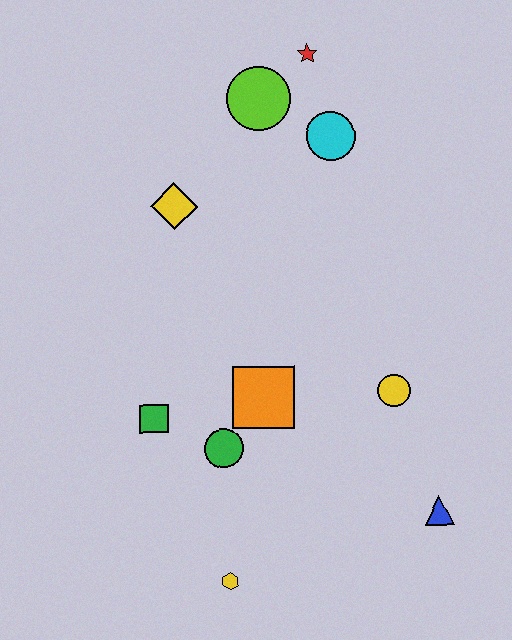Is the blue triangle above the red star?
No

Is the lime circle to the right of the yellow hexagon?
Yes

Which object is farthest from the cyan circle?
The yellow hexagon is farthest from the cyan circle.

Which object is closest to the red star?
The lime circle is closest to the red star.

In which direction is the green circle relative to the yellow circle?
The green circle is to the left of the yellow circle.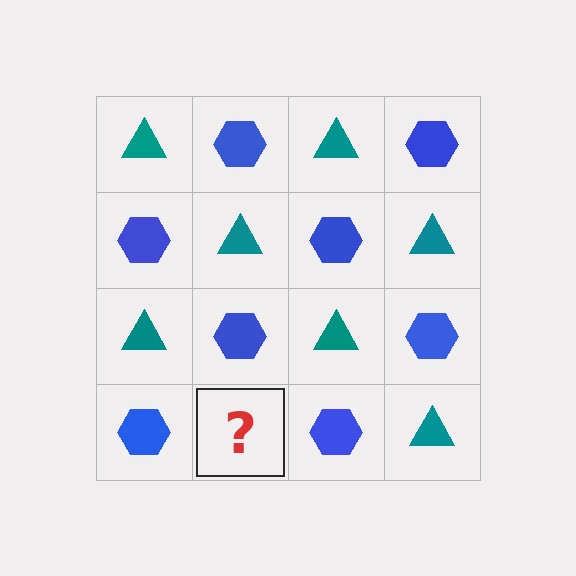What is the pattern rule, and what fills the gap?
The rule is that it alternates teal triangle and blue hexagon in a checkerboard pattern. The gap should be filled with a teal triangle.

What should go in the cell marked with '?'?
The missing cell should contain a teal triangle.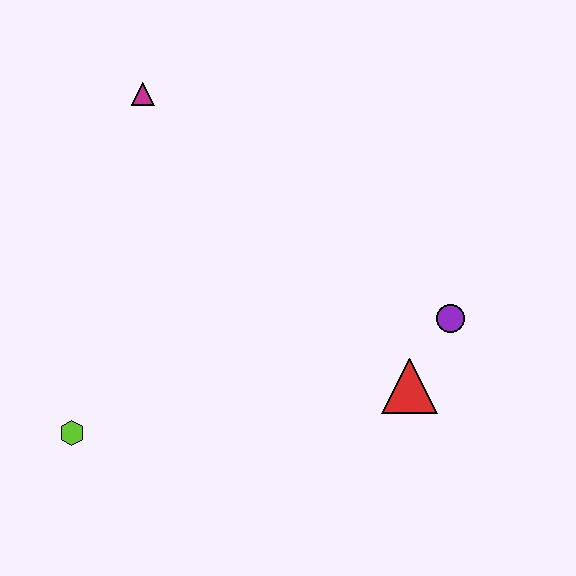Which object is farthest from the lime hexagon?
The purple circle is farthest from the lime hexagon.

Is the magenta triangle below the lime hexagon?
No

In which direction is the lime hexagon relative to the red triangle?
The lime hexagon is to the left of the red triangle.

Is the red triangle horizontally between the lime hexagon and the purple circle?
Yes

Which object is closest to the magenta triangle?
The lime hexagon is closest to the magenta triangle.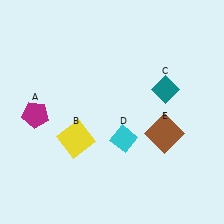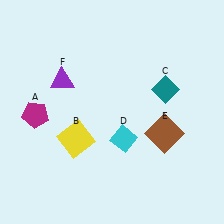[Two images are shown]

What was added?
A purple triangle (F) was added in Image 2.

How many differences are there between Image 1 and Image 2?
There is 1 difference between the two images.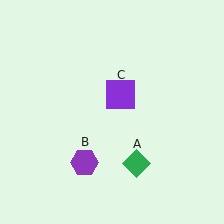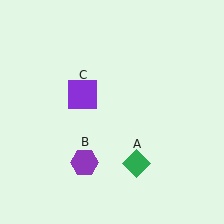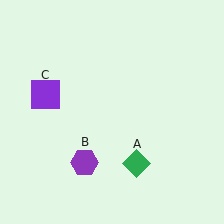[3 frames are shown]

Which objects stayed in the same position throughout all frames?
Green diamond (object A) and purple hexagon (object B) remained stationary.